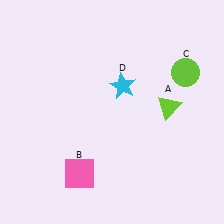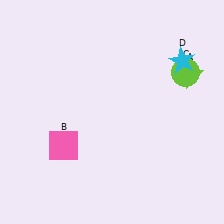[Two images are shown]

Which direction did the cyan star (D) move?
The cyan star (D) moved right.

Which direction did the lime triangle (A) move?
The lime triangle (A) moved up.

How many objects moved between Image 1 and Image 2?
3 objects moved between the two images.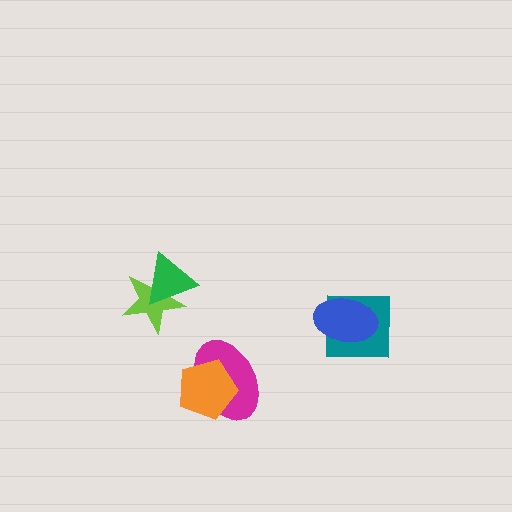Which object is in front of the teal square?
The blue ellipse is in front of the teal square.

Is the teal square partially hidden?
Yes, it is partially covered by another shape.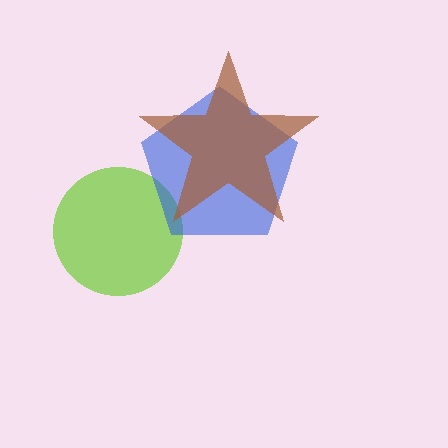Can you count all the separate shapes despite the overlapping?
Yes, there are 3 separate shapes.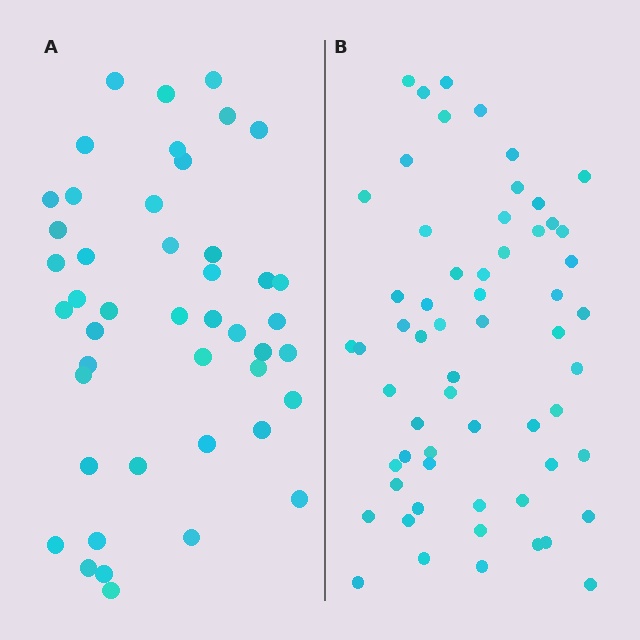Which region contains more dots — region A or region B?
Region B (the right region) has more dots.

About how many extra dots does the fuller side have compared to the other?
Region B has approximately 15 more dots than region A.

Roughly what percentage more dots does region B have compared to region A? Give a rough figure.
About 35% more.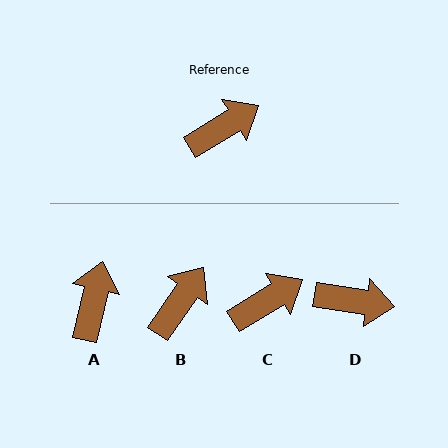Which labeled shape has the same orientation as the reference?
C.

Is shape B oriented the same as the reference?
No, it is off by about 24 degrees.